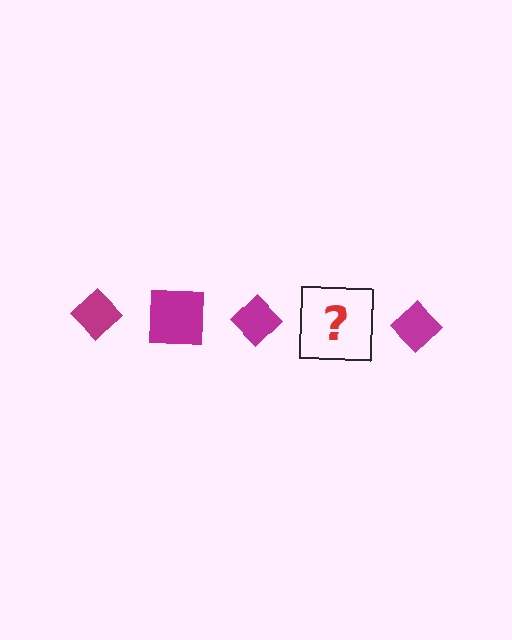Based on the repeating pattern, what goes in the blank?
The blank should be a magenta square.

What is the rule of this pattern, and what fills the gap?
The rule is that the pattern cycles through diamond, square shapes in magenta. The gap should be filled with a magenta square.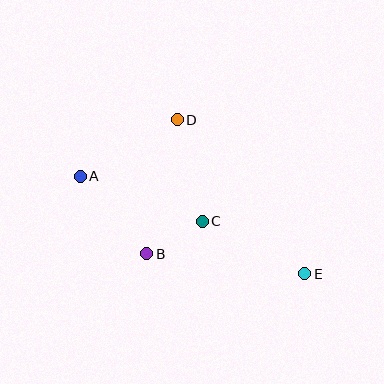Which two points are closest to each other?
Points B and C are closest to each other.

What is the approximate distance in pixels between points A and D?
The distance between A and D is approximately 112 pixels.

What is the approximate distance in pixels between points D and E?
The distance between D and E is approximately 200 pixels.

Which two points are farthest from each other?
Points A and E are farthest from each other.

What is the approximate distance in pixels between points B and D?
The distance between B and D is approximately 138 pixels.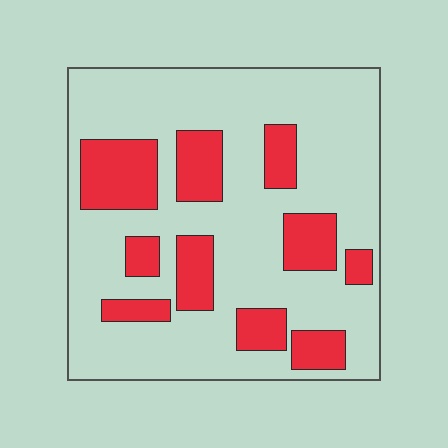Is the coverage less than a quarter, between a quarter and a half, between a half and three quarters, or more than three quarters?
Between a quarter and a half.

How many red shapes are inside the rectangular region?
10.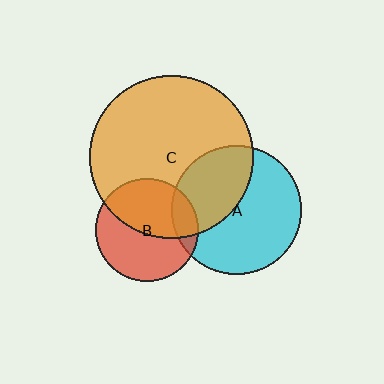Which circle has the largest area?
Circle C (orange).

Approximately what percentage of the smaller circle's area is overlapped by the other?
Approximately 15%.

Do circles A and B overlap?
Yes.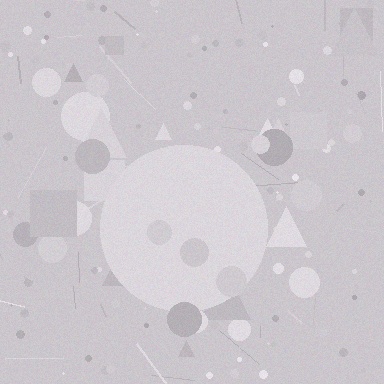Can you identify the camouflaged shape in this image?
The camouflaged shape is a circle.